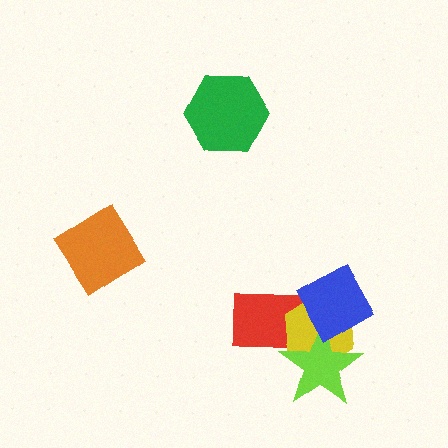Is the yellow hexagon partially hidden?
Yes, it is partially covered by another shape.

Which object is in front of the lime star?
The blue square is in front of the lime star.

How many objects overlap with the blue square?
3 objects overlap with the blue square.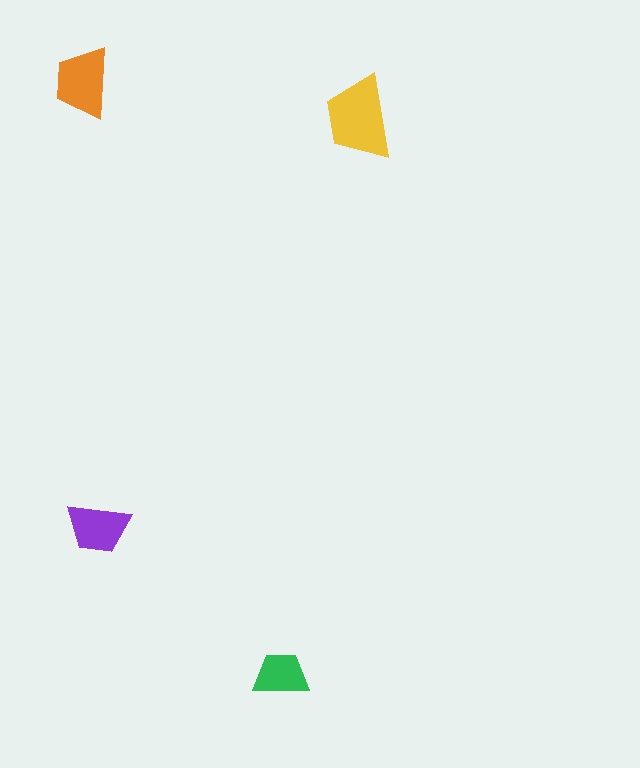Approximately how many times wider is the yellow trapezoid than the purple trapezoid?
About 1.5 times wider.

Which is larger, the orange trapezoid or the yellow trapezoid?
The yellow one.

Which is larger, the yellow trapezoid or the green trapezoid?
The yellow one.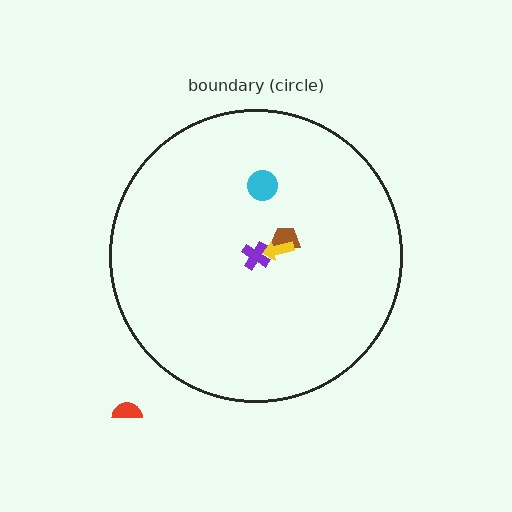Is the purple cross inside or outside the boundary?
Inside.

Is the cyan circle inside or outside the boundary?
Inside.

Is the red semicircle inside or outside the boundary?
Outside.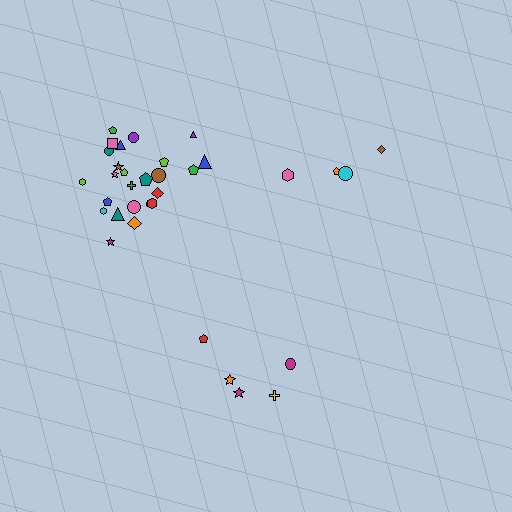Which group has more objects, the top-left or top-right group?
The top-left group.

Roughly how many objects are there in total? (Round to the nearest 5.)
Roughly 35 objects in total.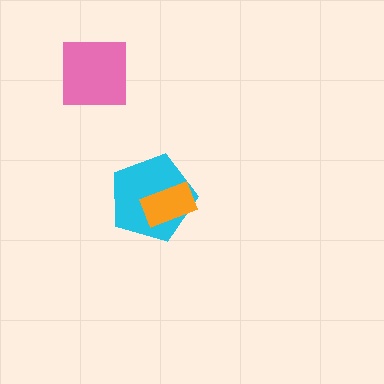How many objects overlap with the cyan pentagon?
1 object overlaps with the cyan pentagon.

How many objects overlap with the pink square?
0 objects overlap with the pink square.